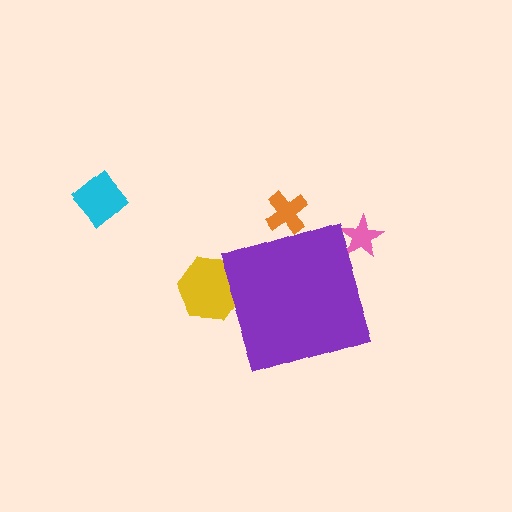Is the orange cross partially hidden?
Yes, the orange cross is partially hidden behind the purple diamond.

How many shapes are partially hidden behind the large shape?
3 shapes are partially hidden.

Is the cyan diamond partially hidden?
No, the cyan diamond is fully visible.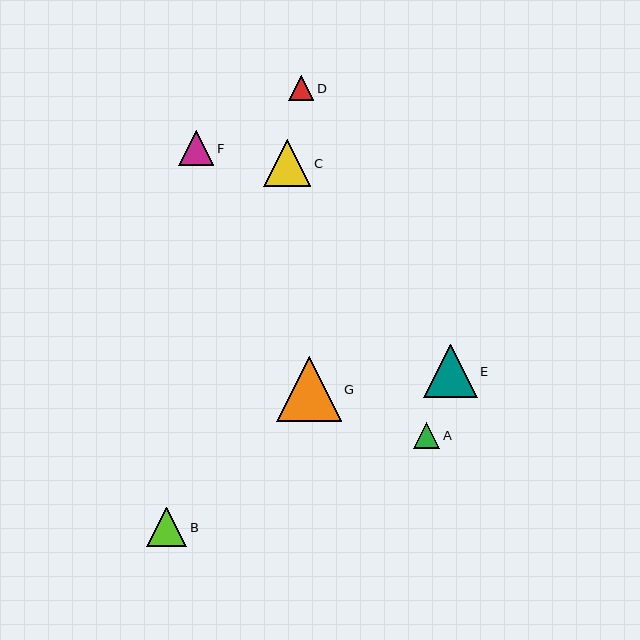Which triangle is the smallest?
Triangle D is the smallest with a size of approximately 25 pixels.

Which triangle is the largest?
Triangle G is the largest with a size of approximately 65 pixels.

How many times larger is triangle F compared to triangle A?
Triangle F is approximately 1.3 times the size of triangle A.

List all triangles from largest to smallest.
From largest to smallest: G, E, C, B, F, A, D.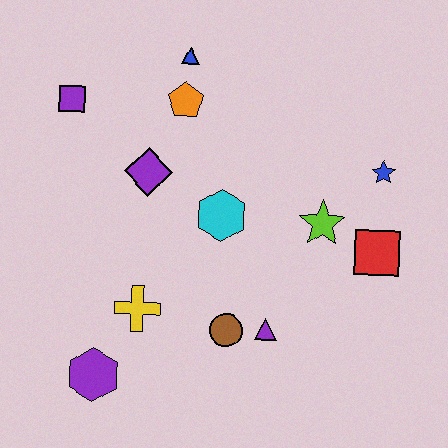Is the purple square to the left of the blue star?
Yes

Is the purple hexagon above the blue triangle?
No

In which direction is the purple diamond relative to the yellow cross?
The purple diamond is above the yellow cross.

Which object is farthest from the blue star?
The purple hexagon is farthest from the blue star.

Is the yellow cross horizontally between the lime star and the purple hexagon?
Yes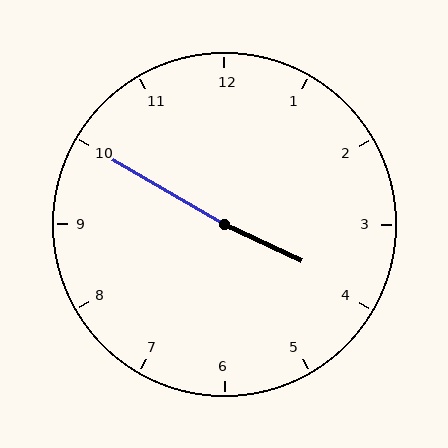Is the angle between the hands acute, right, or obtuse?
It is obtuse.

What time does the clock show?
3:50.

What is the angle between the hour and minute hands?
Approximately 175 degrees.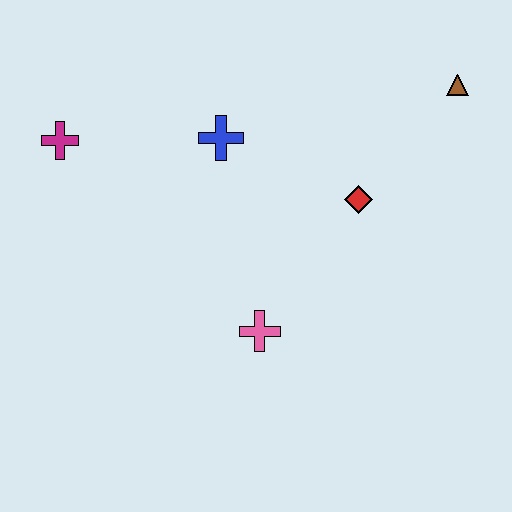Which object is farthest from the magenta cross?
The brown triangle is farthest from the magenta cross.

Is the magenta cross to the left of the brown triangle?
Yes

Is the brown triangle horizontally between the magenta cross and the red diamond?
No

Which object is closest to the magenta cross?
The blue cross is closest to the magenta cross.